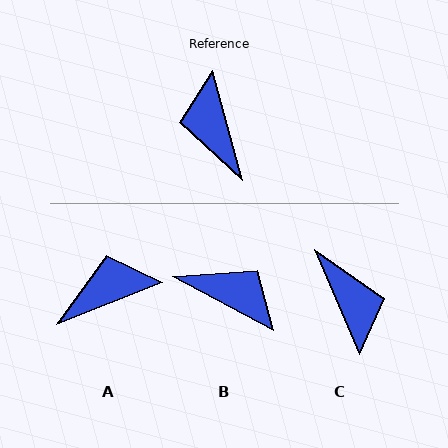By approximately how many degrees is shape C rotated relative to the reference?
Approximately 172 degrees clockwise.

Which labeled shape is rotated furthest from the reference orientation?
C, about 172 degrees away.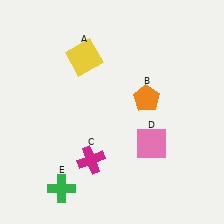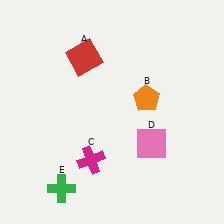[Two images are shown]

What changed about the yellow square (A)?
In Image 1, A is yellow. In Image 2, it changed to red.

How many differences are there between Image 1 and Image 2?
There is 1 difference between the two images.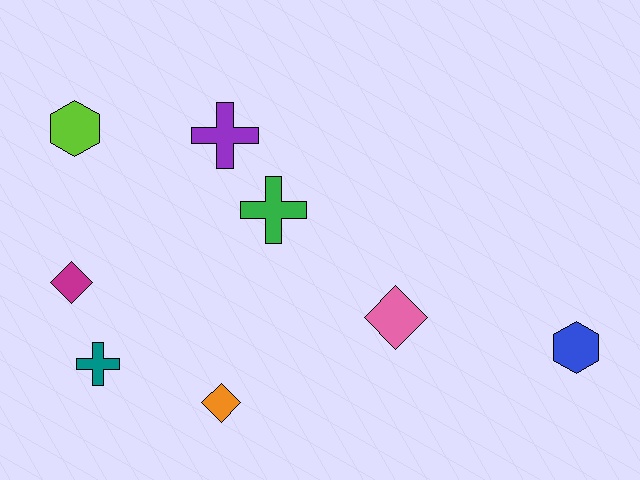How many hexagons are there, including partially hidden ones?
There are 2 hexagons.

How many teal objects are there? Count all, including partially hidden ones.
There is 1 teal object.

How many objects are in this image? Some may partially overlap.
There are 8 objects.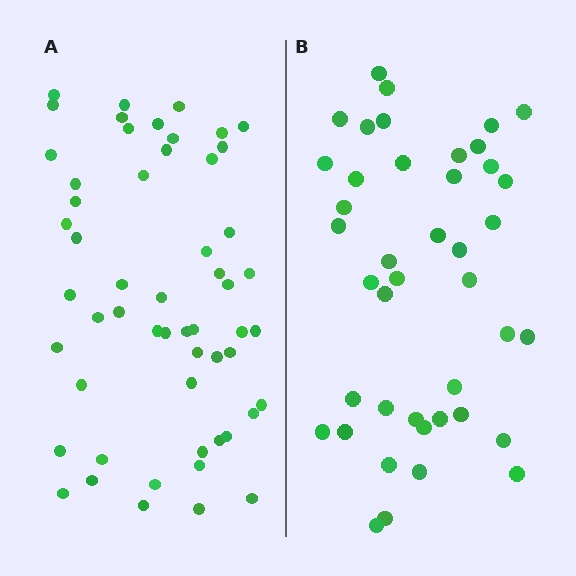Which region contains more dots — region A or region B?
Region A (the left region) has more dots.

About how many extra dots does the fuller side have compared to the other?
Region A has approximately 15 more dots than region B.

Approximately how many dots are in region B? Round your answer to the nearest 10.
About 40 dots. (The exact count is 42, which rounds to 40.)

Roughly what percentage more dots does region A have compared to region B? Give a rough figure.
About 30% more.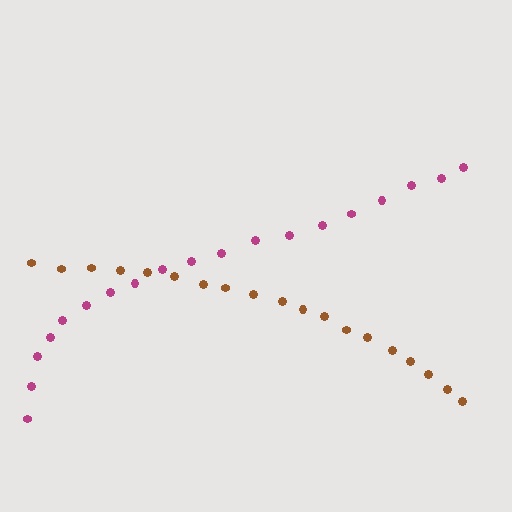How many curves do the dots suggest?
There are 2 distinct paths.